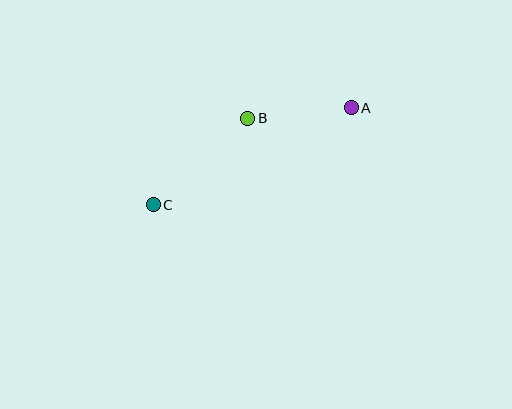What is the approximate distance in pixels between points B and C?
The distance between B and C is approximately 128 pixels.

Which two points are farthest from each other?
Points A and C are farthest from each other.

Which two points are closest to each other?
Points A and B are closest to each other.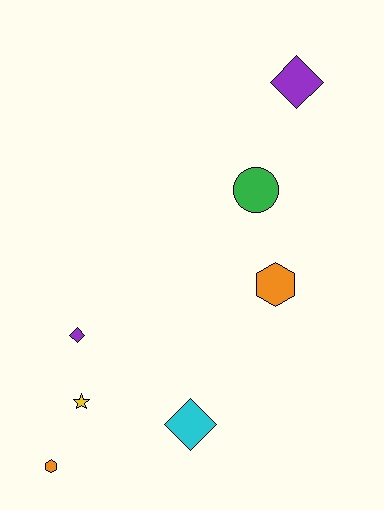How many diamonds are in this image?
There are 3 diamonds.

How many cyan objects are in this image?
There is 1 cyan object.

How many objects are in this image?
There are 7 objects.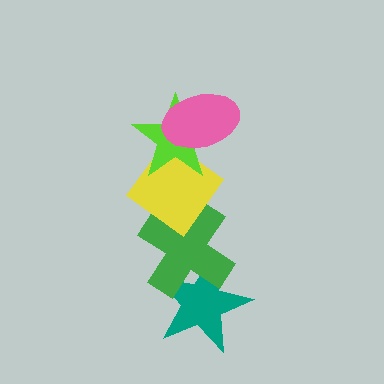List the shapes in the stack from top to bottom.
From top to bottom: the pink ellipse, the lime star, the yellow diamond, the green cross, the teal star.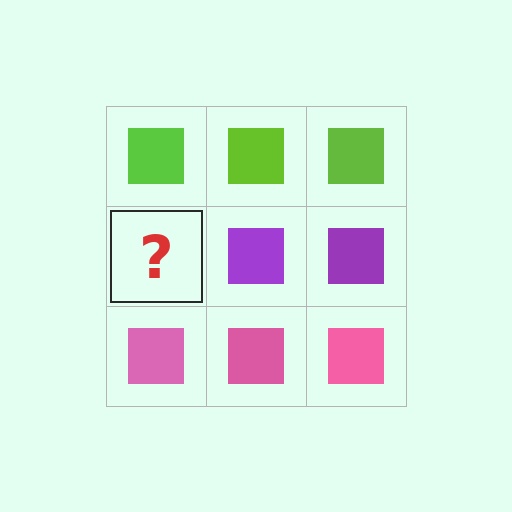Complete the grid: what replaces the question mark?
The question mark should be replaced with a purple square.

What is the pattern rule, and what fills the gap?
The rule is that each row has a consistent color. The gap should be filled with a purple square.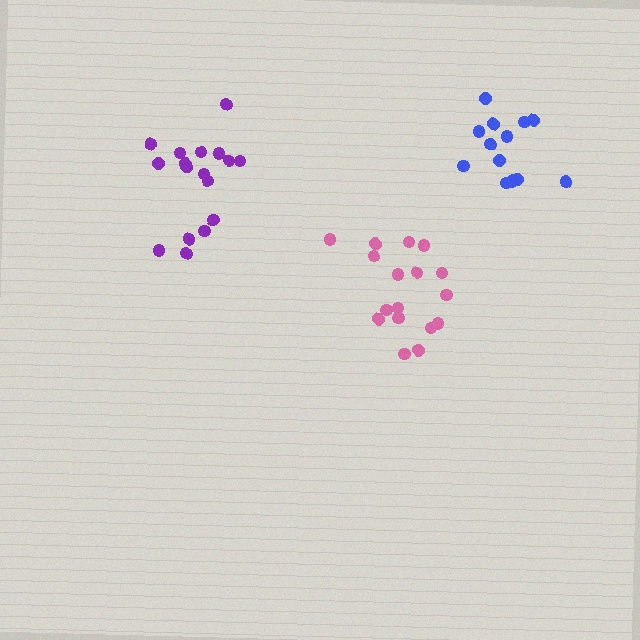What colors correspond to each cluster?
The clusters are colored: pink, blue, purple.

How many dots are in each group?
Group 1: 17 dots, Group 2: 14 dots, Group 3: 17 dots (48 total).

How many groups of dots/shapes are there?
There are 3 groups.